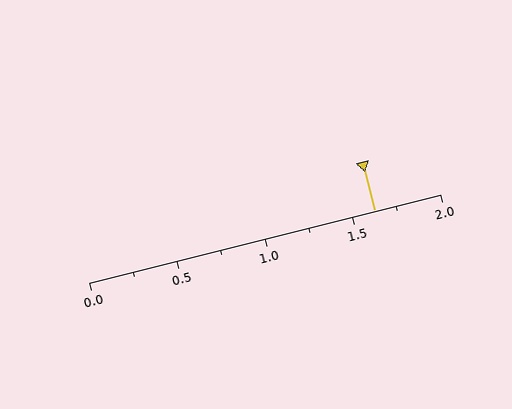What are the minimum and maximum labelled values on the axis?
The axis runs from 0.0 to 2.0.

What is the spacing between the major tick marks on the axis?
The major ticks are spaced 0.5 apart.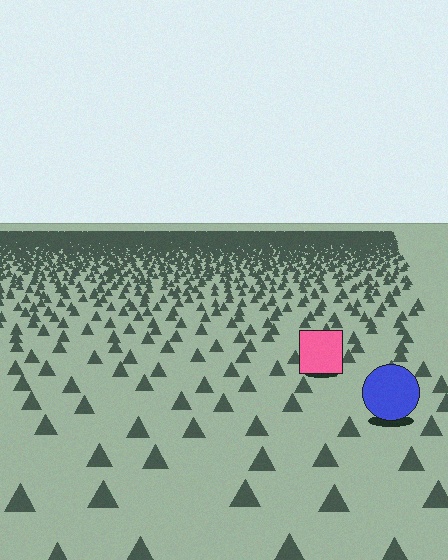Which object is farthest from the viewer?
The pink square is farthest from the viewer. It appears smaller and the ground texture around it is denser.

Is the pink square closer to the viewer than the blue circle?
No. The blue circle is closer — you can tell from the texture gradient: the ground texture is coarser near it.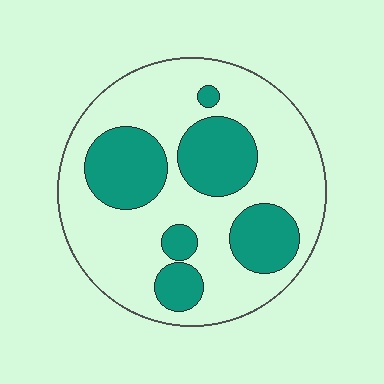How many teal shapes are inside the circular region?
6.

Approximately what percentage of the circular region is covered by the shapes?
Approximately 30%.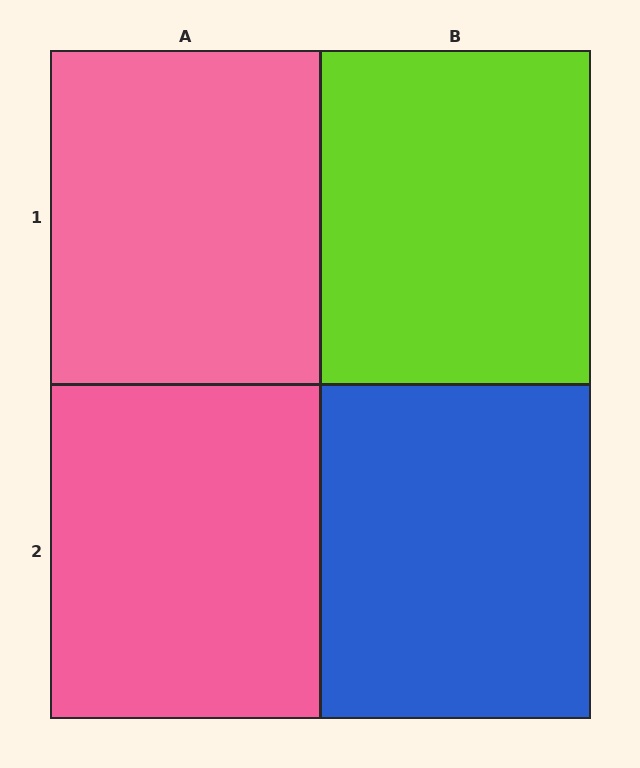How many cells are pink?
2 cells are pink.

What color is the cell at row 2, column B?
Blue.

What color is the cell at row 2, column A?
Pink.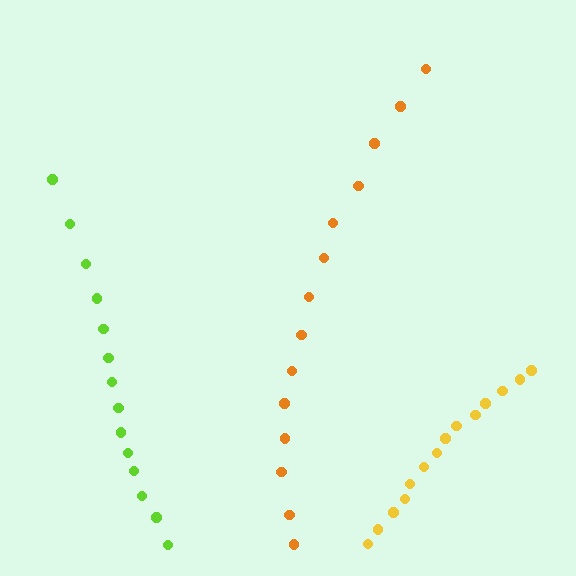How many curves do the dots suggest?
There are 3 distinct paths.